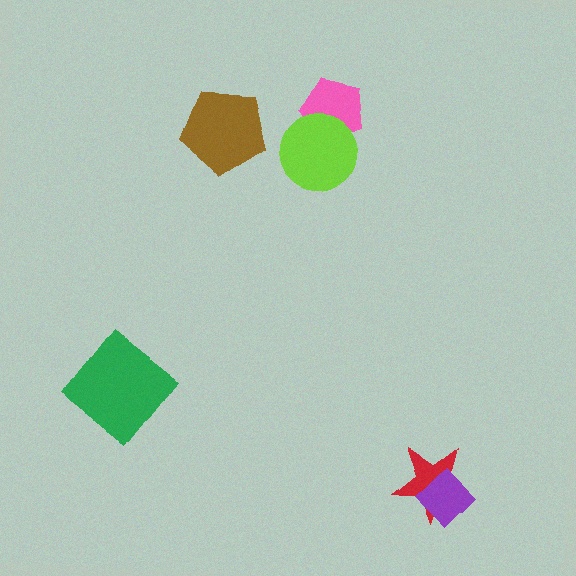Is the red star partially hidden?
Yes, it is partially covered by another shape.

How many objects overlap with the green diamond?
0 objects overlap with the green diamond.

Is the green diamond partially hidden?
No, no other shape covers it.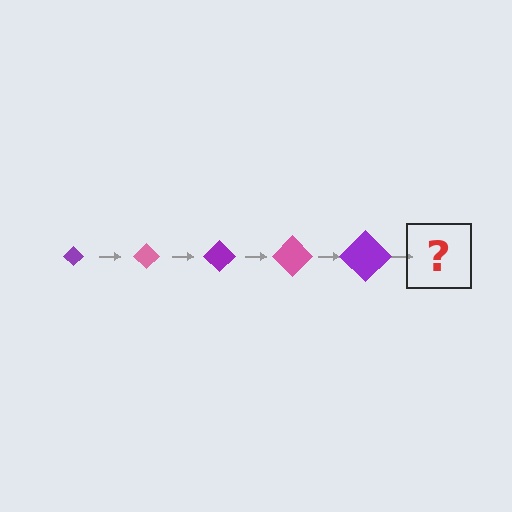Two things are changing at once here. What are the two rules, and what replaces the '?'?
The two rules are that the diamond grows larger each step and the color cycles through purple and pink. The '?' should be a pink diamond, larger than the previous one.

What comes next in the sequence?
The next element should be a pink diamond, larger than the previous one.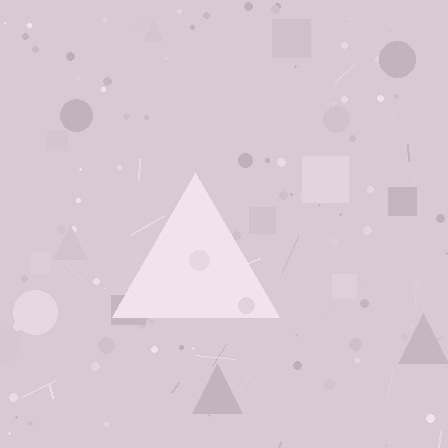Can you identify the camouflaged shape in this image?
The camouflaged shape is a triangle.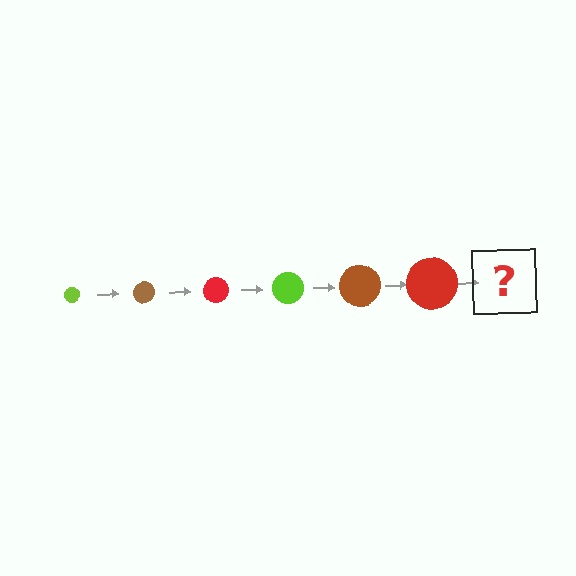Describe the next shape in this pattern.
It should be a lime circle, larger than the previous one.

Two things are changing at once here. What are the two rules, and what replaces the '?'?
The two rules are that the circle grows larger each step and the color cycles through lime, brown, and red. The '?' should be a lime circle, larger than the previous one.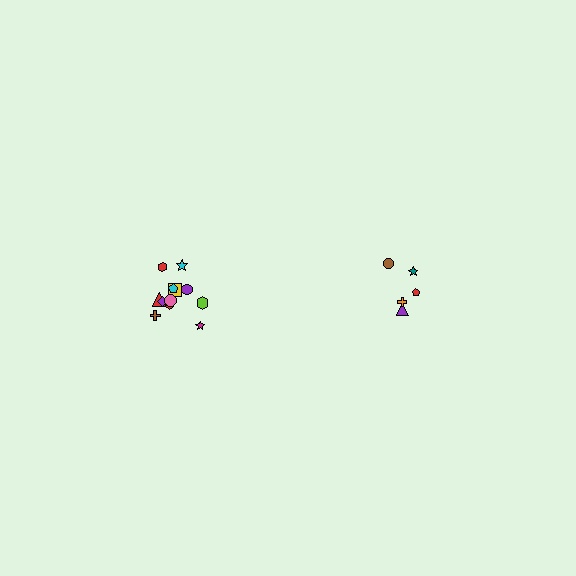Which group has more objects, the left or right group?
The left group.